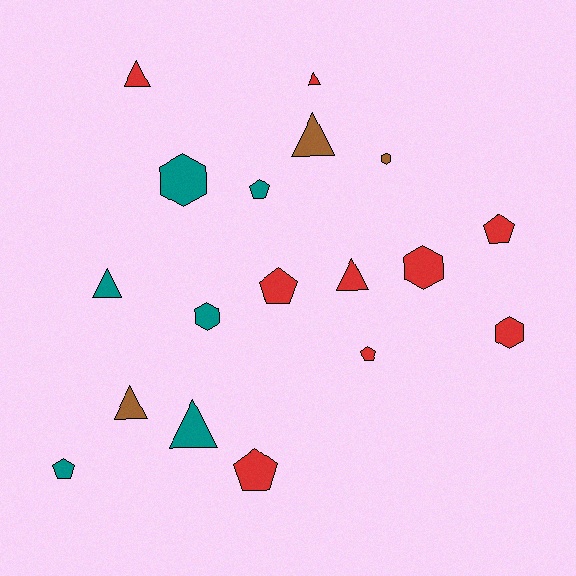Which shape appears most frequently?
Triangle, with 7 objects.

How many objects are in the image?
There are 18 objects.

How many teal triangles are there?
There are 2 teal triangles.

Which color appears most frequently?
Red, with 9 objects.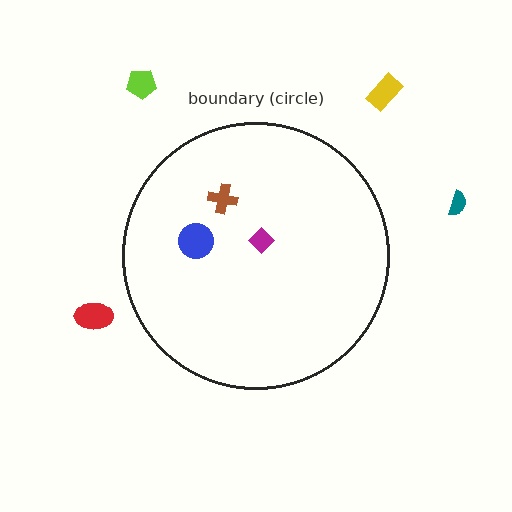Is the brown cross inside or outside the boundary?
Inside.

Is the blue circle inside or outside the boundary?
Inside.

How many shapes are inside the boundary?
3 inside, 4 outside.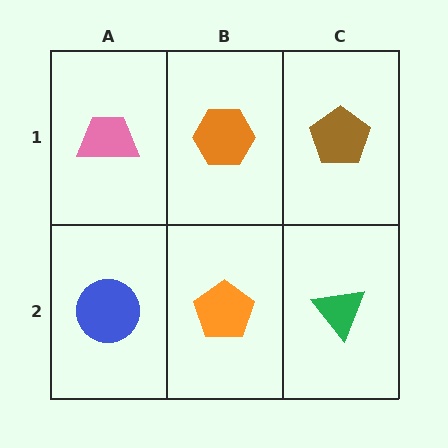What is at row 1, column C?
A brown pentagon.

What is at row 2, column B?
An orange pentagon.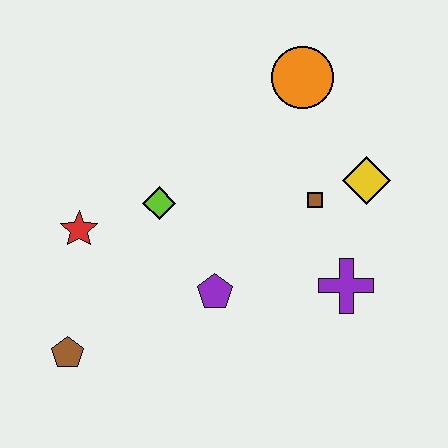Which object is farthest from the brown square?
The brown pentagon is farthest from the brown square.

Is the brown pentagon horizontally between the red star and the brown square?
No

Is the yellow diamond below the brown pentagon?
No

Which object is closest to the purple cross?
The brown square is closest to the purple cross.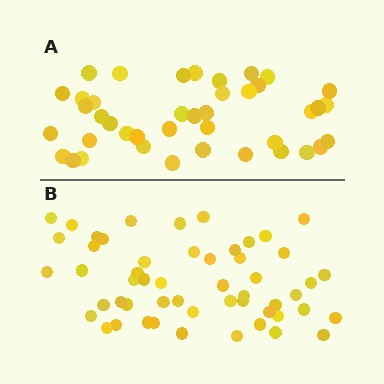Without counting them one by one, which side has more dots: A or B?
Region B (the bottom region) has more dots.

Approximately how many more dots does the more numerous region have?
Region B has roughly 12 or so more dots than region A.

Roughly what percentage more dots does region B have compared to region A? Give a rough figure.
About 30% more.